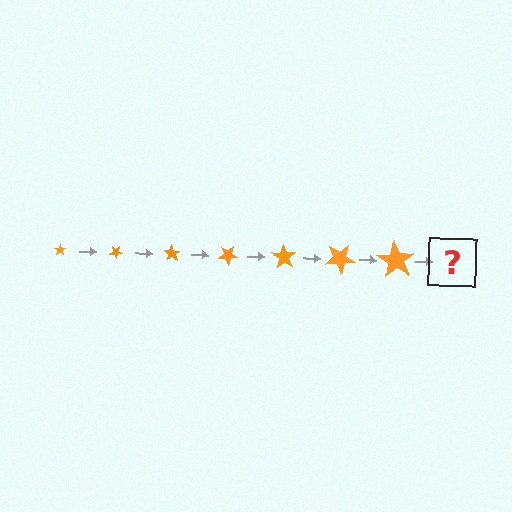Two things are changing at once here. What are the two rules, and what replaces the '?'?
The two rules are that the star grows larger each step and it rotates 35 degrees each step. The '?' should be a star, larger than the previous one and rotated 245 degrees from the start.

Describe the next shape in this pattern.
It should be a star, larger than the previous one and rotated 245 degrees from the start.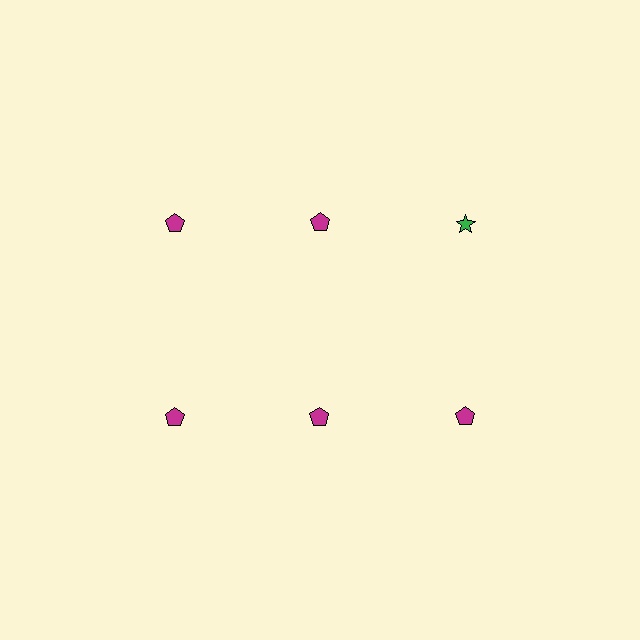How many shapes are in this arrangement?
There are 6 shapes arranged in a grid pattern.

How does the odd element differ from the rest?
It differs in both color (green instead of magenta) and shape (star instead of pentagon).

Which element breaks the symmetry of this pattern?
The green star in the top row, center column breaks the symmetry. All other shapes are magenta pentagons.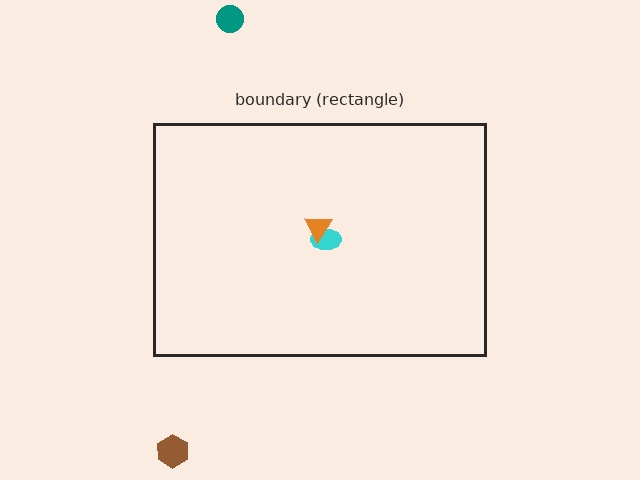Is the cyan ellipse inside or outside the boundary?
Inside.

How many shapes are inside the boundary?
2 inside, 2 outside.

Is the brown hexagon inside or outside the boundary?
Outside.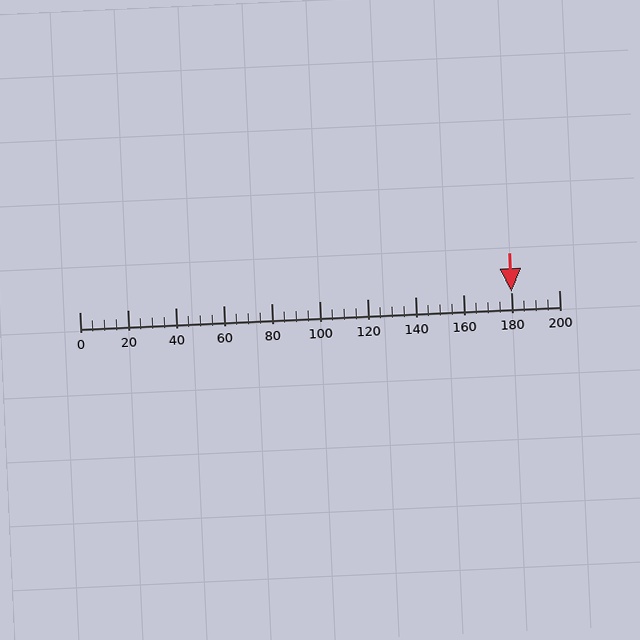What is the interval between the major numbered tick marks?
The major tick marks are spaced 20 units apart.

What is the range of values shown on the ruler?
The ruler shows values from 0 to 200.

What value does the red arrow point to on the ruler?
The red arrow points to approximately 180.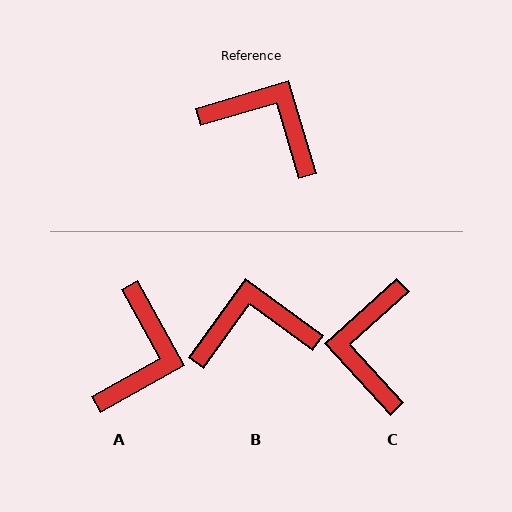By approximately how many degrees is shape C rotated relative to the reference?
Approximately 116 degrees counter-clockwise.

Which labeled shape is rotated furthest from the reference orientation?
C, about 116 degrees away.